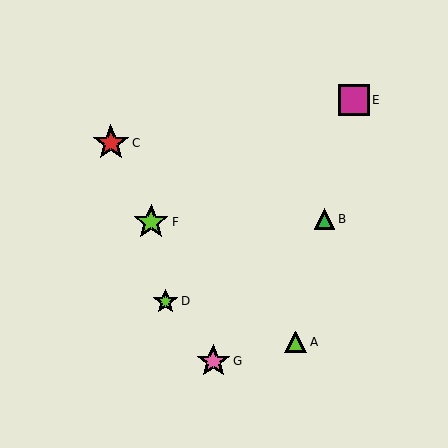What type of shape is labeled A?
Shape A is a lime triangle.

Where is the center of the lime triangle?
The center of the lime triangle is at (296, 342).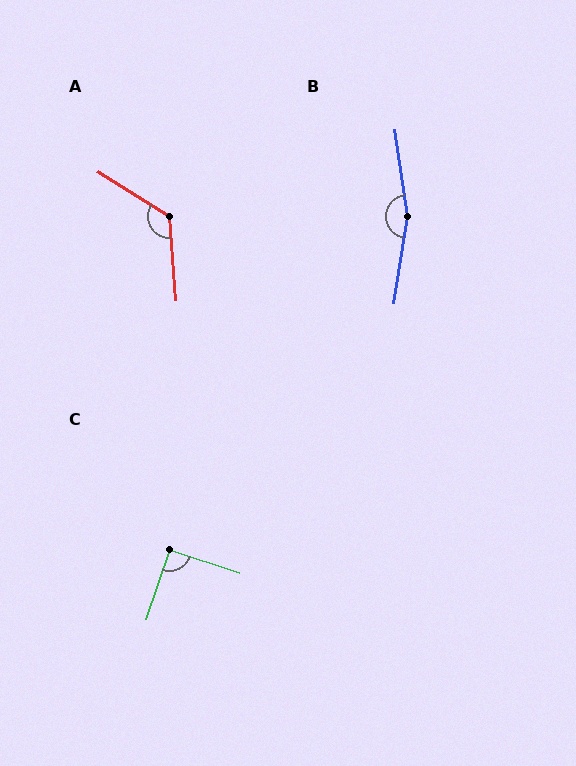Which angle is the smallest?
C, at approximately 91 degrees.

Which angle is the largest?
B, at approximately 163 degrees.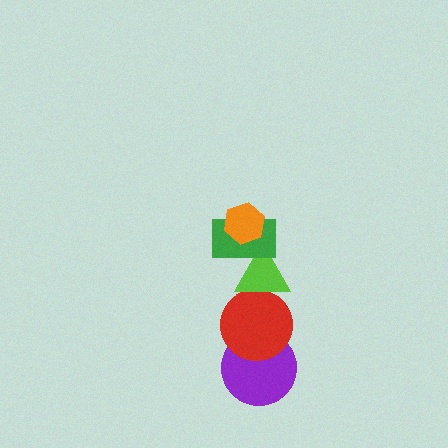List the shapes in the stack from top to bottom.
From top to bottom: the orange hexagon, the green rectangle, the lime triangle, the red circle, the purple circle.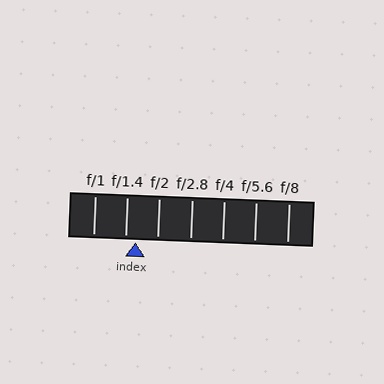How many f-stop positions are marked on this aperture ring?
There are 7 f-stop positions marked.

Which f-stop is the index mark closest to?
The index mark is closest to f/1.4.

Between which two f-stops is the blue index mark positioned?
The index mark is between f/1.4 and f/2.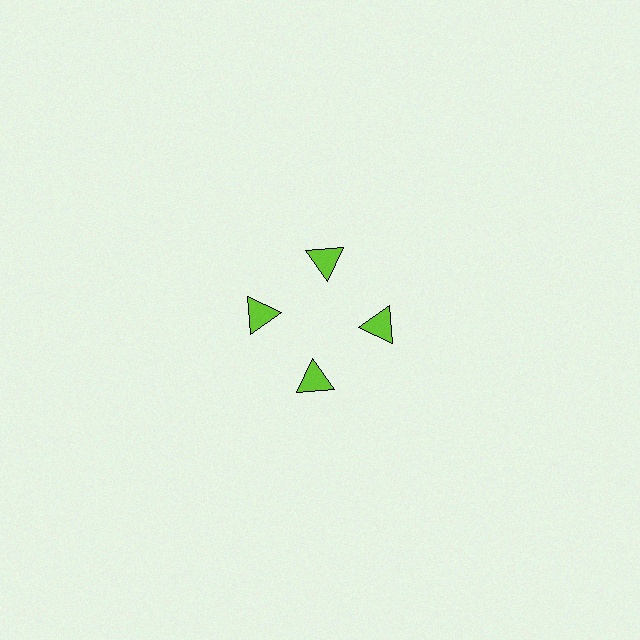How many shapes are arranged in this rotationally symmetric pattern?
There are 4 shapes, arranged in 4 groups of 1.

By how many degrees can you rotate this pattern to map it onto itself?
The pattern maps onto itself every 90 degrees of rotation.